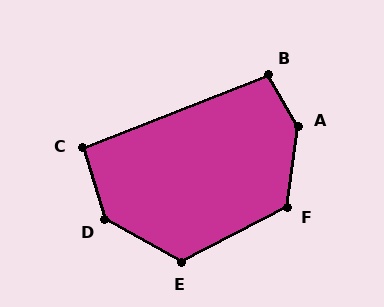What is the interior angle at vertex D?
Approximately 136 degrees (obtuse).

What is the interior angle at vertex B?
Approximately 99 degrees (obtuse).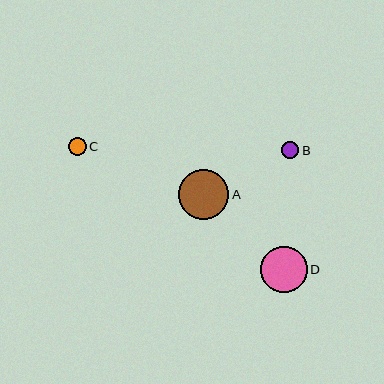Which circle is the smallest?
Circle B is the smallest with a size of approximately 17 pixels.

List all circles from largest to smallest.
From largest to smallest: A, D, C, B.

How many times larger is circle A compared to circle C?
Circle A is approximately 2.8 times the size of circle C.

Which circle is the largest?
Circle A is the largest with a size of approximately 50 pixels.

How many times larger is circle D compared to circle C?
Circle D is approximately 2.6 times the size of circle C.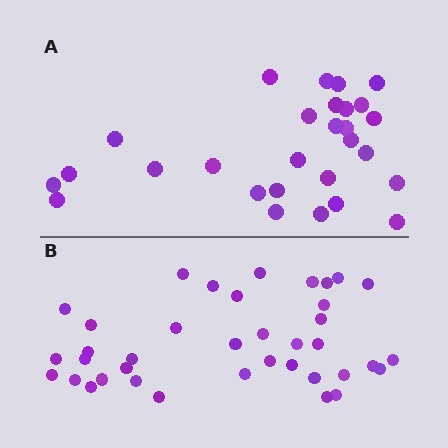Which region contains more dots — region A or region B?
Region B (the bottom region) has more dots.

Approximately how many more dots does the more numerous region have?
Region B has roughly 10 or so more dots than region A.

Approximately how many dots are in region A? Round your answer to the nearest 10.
About 30 dots. (The exact count is 28, which rounds to 30.)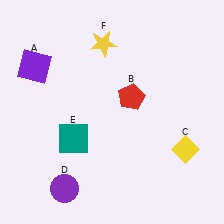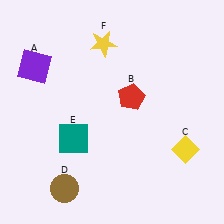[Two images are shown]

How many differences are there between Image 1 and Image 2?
There is 1 difference between the two images.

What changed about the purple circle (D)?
In Image 1, D is purple. In Image 2, it changed to brown.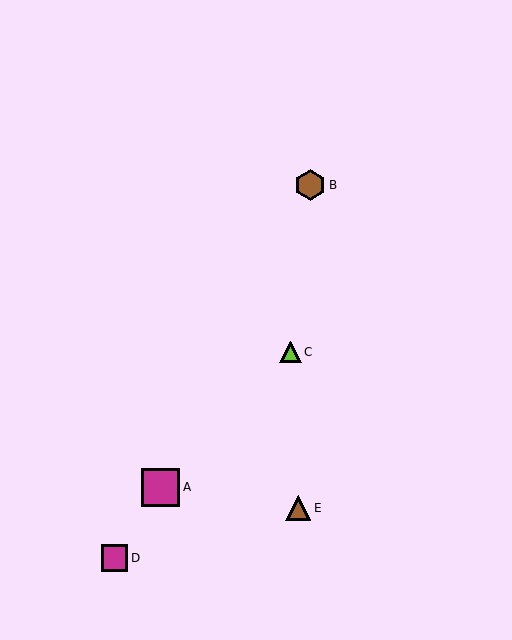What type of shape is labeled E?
Shape E is a brown triangle.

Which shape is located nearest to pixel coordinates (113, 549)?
The magenta square (labeled D) at (115, 558) is nearest to that location.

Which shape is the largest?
The magenta square (labeled A) is the largest.